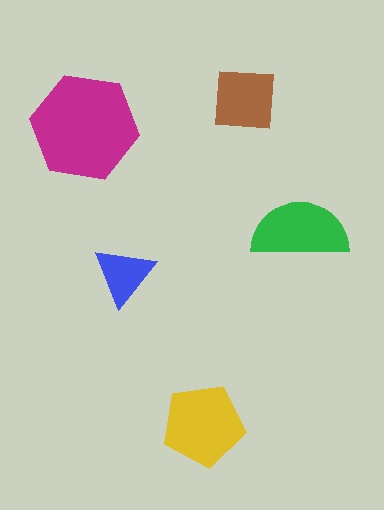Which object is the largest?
The magenta hexagon.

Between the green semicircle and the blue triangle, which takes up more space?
The green semicircle.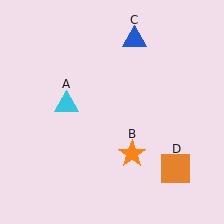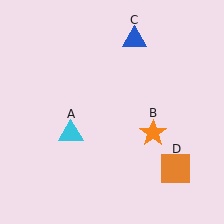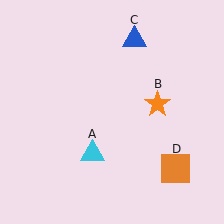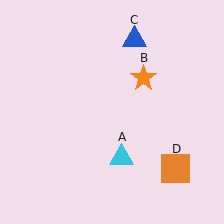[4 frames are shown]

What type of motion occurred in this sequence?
The cyan triangle (object A), orange star (object B) rotated counterclockwise around the center of the scene.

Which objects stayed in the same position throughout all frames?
Blue triangle (object C) and orange square (object D) remained stationary.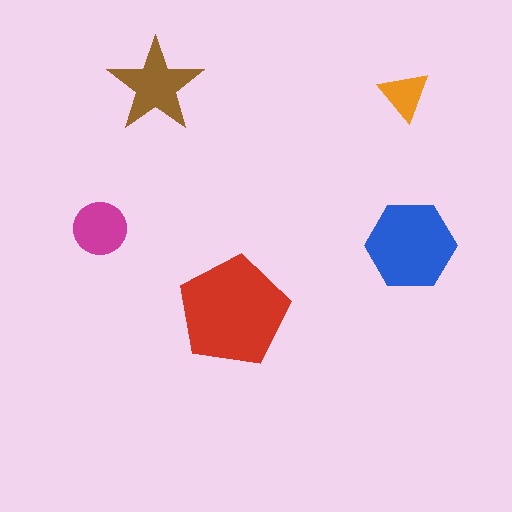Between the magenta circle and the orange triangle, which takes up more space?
The magenta circle.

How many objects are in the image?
There are 5 objects in the image.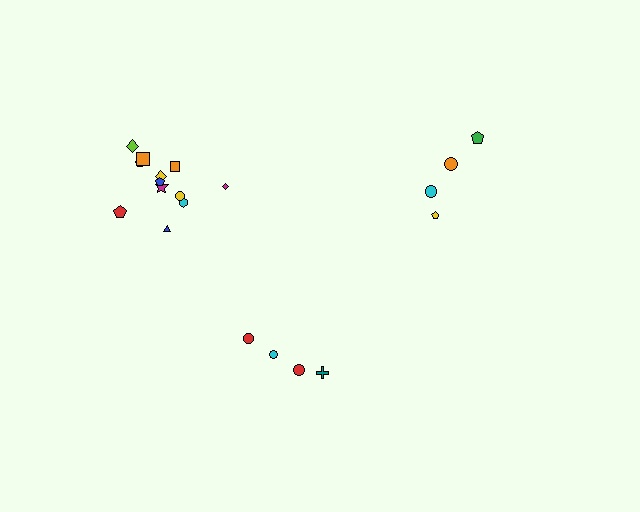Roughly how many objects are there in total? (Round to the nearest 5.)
Roughly 20 objects in total.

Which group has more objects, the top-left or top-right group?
The top-left group.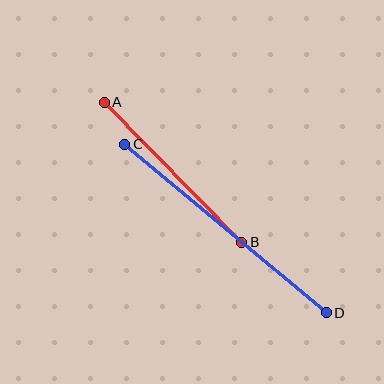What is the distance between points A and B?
The distance is approximately 196 pixels.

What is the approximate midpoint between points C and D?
The midpoint is at approximately (226, 229) pixels.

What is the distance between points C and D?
The distance is approximately 262 pixels.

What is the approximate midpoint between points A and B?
The midpoint is at approximately (173, 172) pixels.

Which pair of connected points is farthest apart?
Points C and D are farthest apart.